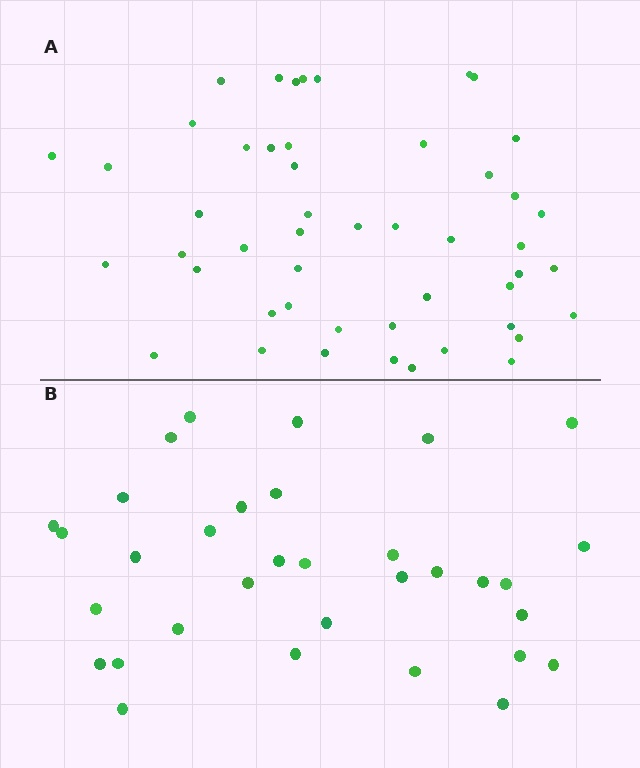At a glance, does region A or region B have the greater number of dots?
Region A (the top region) has more dots.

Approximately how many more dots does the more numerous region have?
Region A has approximately 15 more dots than region B.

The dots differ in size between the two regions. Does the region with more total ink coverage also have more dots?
No. Region B has more total ink coverage because its dots are larger, but region A actually contains more individual dots. Total area can be misleading — the number of items is what matters here.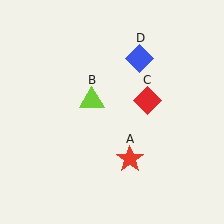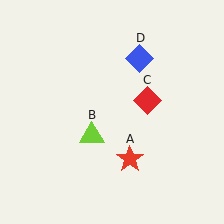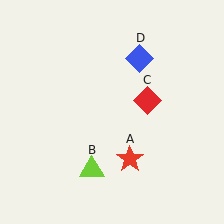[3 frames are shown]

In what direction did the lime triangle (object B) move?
The lime triangle (object B) moved down.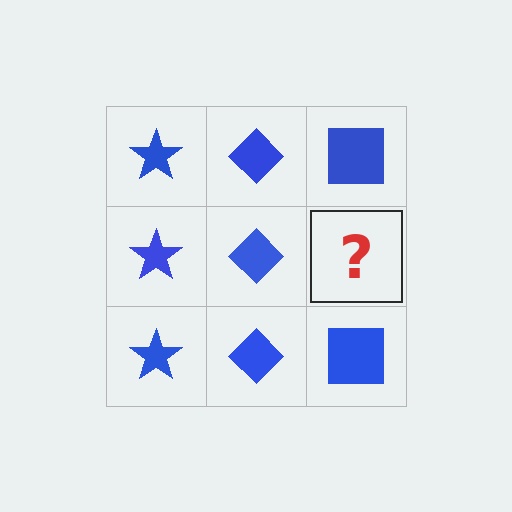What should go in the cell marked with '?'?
The missing cell should contain a blue square.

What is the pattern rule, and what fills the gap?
The rule is that each column has a consistent shape. The gap should be filled with a blue square.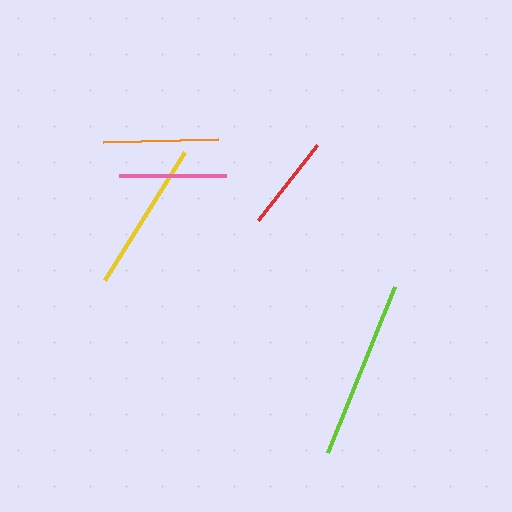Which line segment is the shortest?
The red line is the shortest at approximately 96 pixels.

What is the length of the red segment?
The red segment is approximately 96 pixels long.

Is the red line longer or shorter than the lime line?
The lime line is longer than the red line.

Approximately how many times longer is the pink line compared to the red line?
The pink line is approximately 1.1 times the length of the red line.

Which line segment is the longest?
The lime line is the longest at approximately 179 pixels.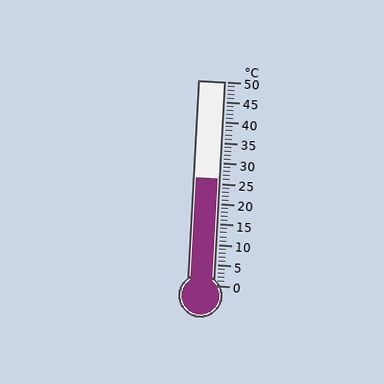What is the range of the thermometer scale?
The thermometer scale ranges from 0°C to 50°C.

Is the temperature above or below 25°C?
The temperature is above 25°C.